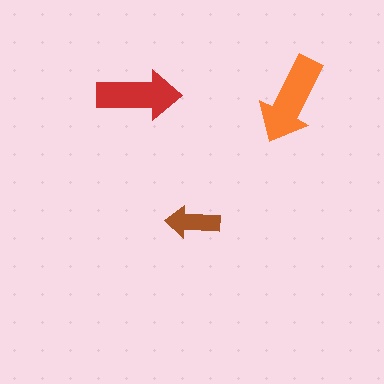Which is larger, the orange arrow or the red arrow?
The orange one.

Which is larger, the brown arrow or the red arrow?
The red one.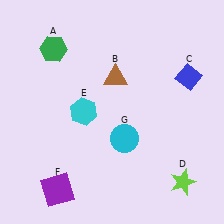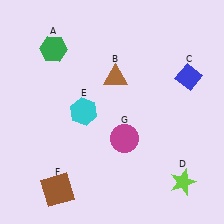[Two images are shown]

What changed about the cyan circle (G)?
In Image 1, G is cyan. In Image 2, it changed to magenta.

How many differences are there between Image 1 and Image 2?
There are 2 differences between the two images.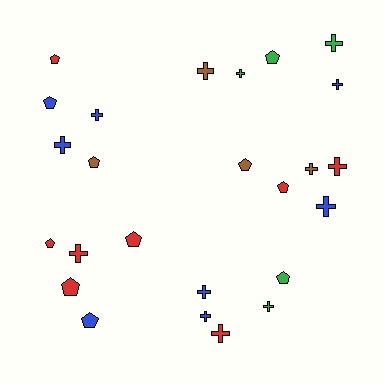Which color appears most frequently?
Blue, with 8 objects.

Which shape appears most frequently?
Cross, with 14 objects.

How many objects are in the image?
There are 25 objects.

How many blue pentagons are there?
There are 2 blue pentagons.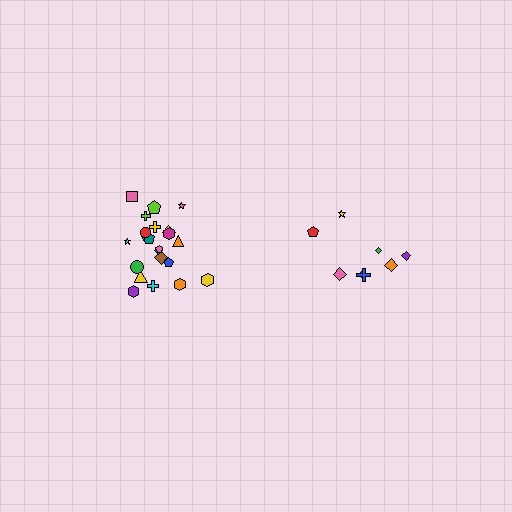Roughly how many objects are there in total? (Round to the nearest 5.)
Roughly 30 objects in total.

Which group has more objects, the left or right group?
The left group.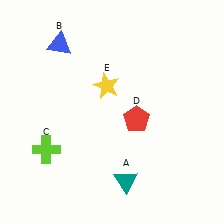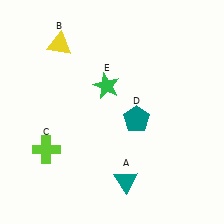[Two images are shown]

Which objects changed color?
B changed from blue to yellow. D changed from red to teal. E changed from yellow to green.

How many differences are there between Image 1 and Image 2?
There are 3 differences between the two images.